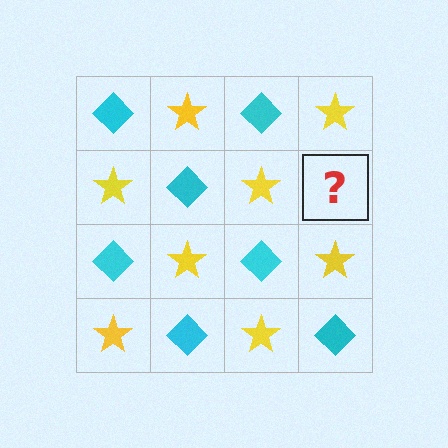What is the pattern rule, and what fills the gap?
The rule is that it alternates cyan diamond and yellow star in a checkerboard pattern. The gap should be filled with a cyan diamond.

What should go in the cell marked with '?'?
The missing cell should contain a cyan diamond.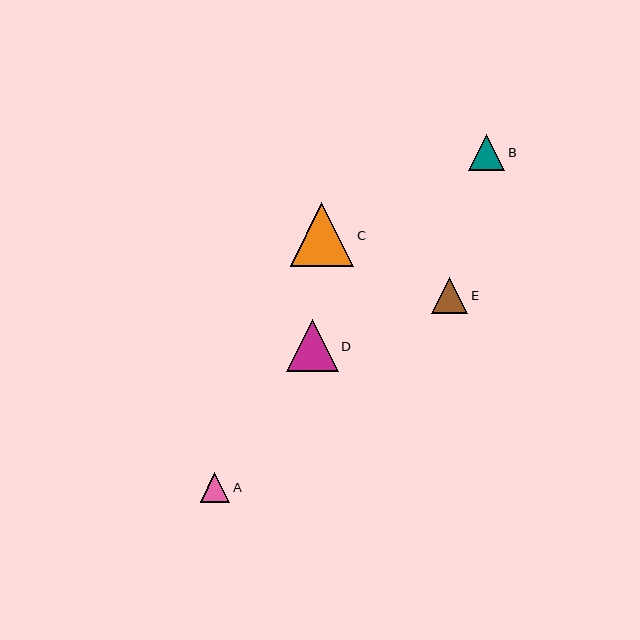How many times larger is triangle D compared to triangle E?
Triangle D is approximately 1.5 times the size of triangle E.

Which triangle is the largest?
Triangle C is the largest with a size of approximately 64 pixels.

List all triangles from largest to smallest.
From largest to smallest: C, D, B, E, A.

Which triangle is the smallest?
Triangle A is the smallest with a size of approximately 30 pixels.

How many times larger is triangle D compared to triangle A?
Triangle D is approximately 1.7 times the size of triangle A.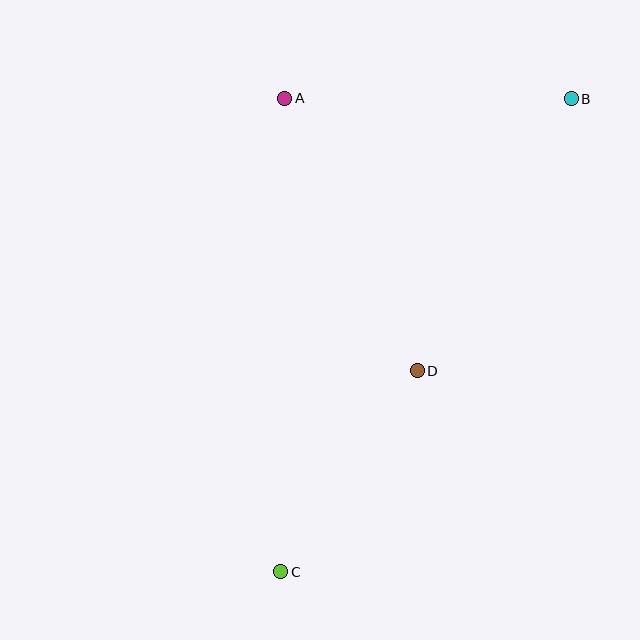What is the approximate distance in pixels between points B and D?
The distance between B and D is approximately 312 pixels.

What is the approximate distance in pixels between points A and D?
The distance between A and D is approximately 303 pixels.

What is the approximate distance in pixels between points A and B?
The distance between A and B is approximately 286 pixels.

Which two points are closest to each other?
Points C and D are closest to each other.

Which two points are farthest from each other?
Points B and C are farthest from each other.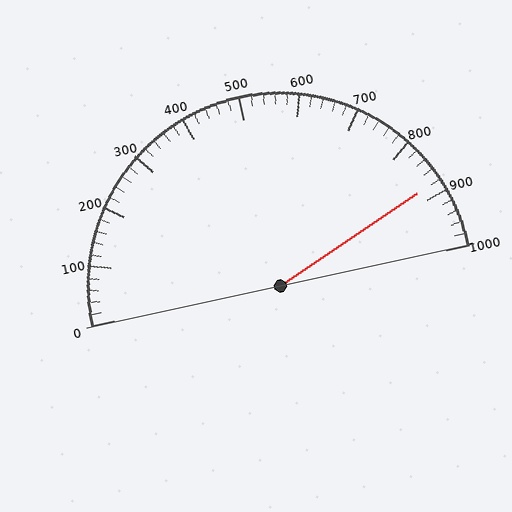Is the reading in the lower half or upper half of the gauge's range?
The reading is in the upper half of the range (0 to 1000).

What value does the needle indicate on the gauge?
The needle indicates approximately 880.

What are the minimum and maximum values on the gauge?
The gauge ranges from 0 to 1000.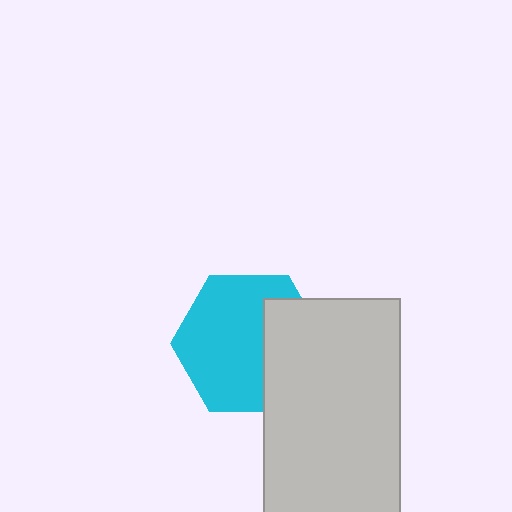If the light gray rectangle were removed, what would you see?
You would see the complete cyan hexagon.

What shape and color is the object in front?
The object in front is a light gray rectangle.